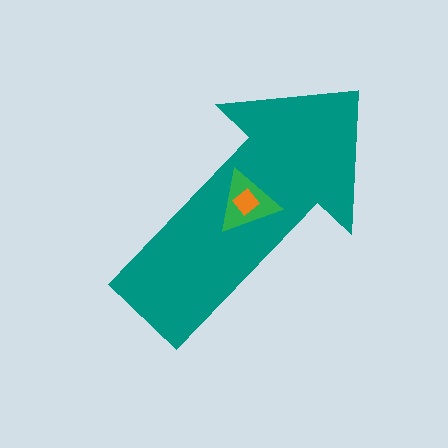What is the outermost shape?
The teal arrow.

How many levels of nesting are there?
3.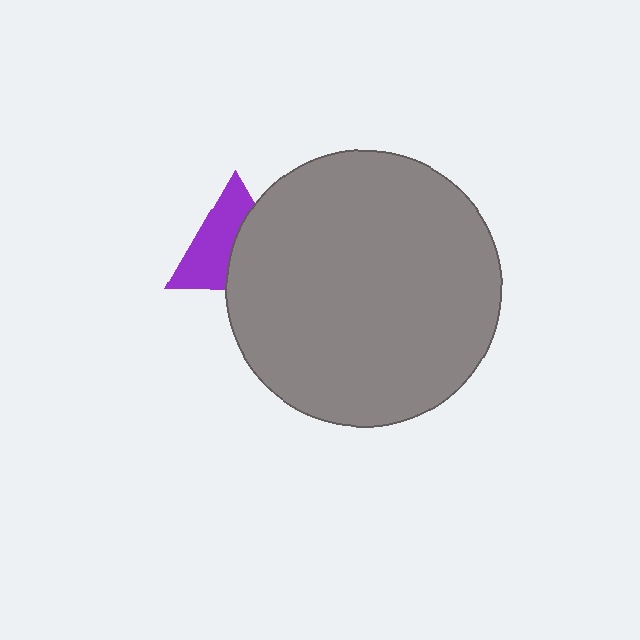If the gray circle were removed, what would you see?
You would see the complete purple triangle.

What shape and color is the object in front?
The object in front is a gray circle.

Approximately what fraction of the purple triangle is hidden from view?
Roughly 46% of the purple triangle is hidden behind the gray circle.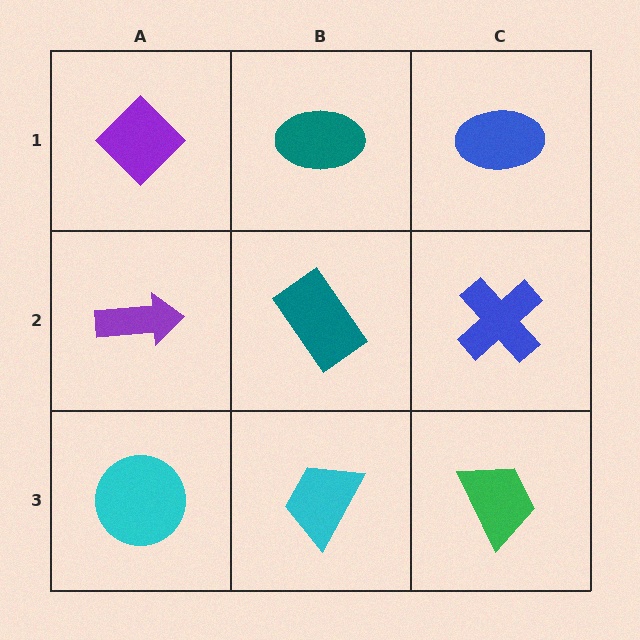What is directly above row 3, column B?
A teal rectangle.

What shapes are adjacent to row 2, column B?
A teal ellipse (row 1, column B), a cyan trapezoid (row 3, column B), a purple arrow (row 2, column A), a blue cross (row 2, column C).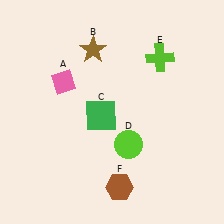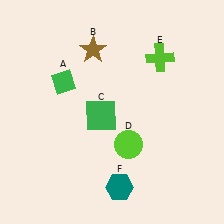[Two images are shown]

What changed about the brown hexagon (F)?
In Image 1, F is brown. In Image 2, it changed to teal.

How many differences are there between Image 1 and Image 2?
There are 2 differences between the two images.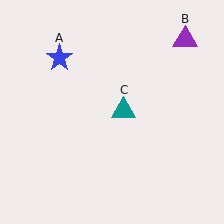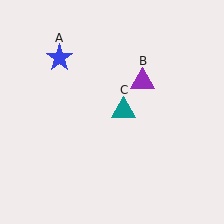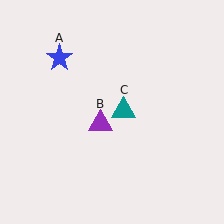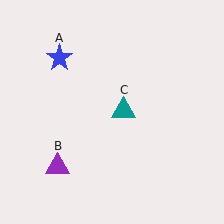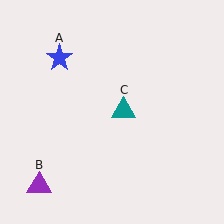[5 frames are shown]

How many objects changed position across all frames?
1 object changed position: purple triangle (object B).